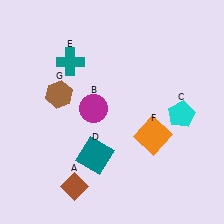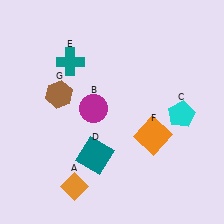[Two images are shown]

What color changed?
The diamond (A) changed from brown in Image 1 to orange in Image 2.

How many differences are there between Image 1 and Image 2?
There is 1 difference between the two images.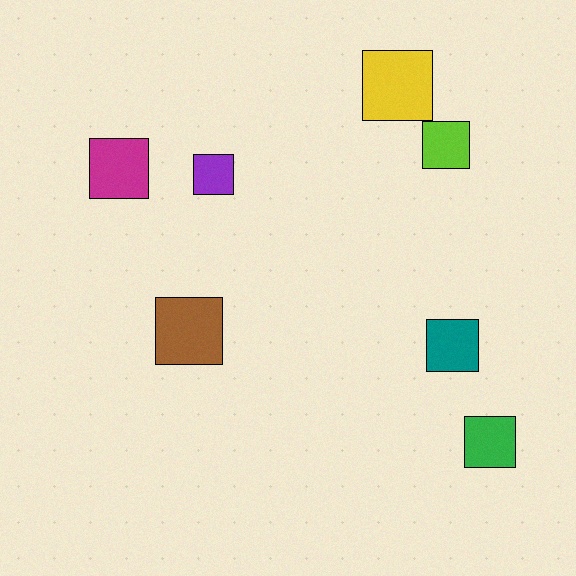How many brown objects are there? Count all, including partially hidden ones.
There is 1 brown object.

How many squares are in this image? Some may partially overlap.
There are 7 squares.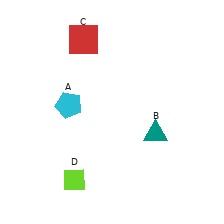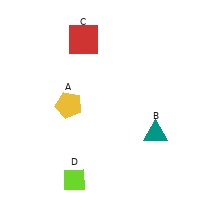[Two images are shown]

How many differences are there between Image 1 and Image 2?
There is 1 difference between the two images.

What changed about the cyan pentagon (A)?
In Image 1, A is cyan. In Image 2, it changed to yellow.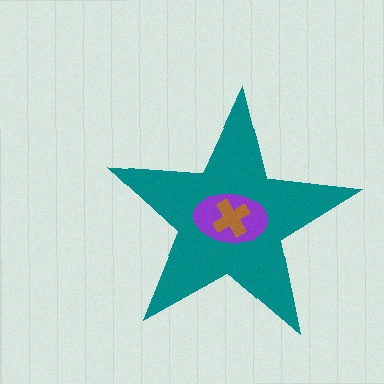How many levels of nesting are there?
3.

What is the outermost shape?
The teal star.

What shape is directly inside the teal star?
The purple ellipse.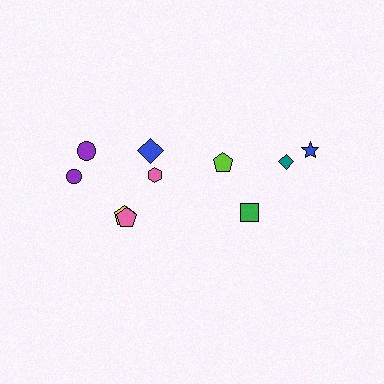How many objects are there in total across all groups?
There are 10 objects.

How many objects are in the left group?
There are 6 objects.